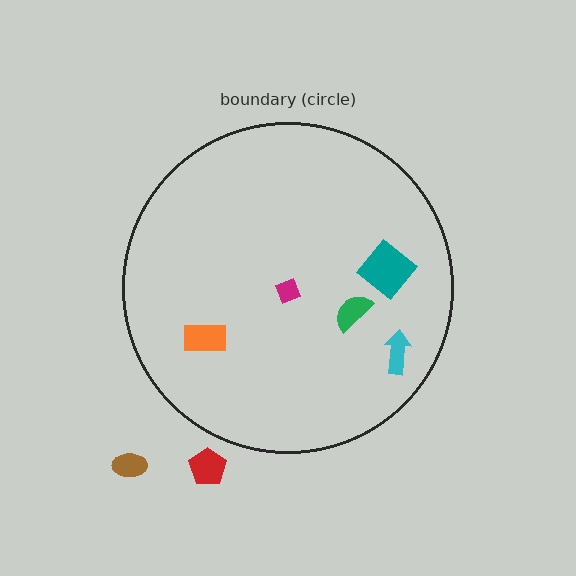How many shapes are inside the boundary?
5 inside, 2 outside.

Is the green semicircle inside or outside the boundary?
Inside.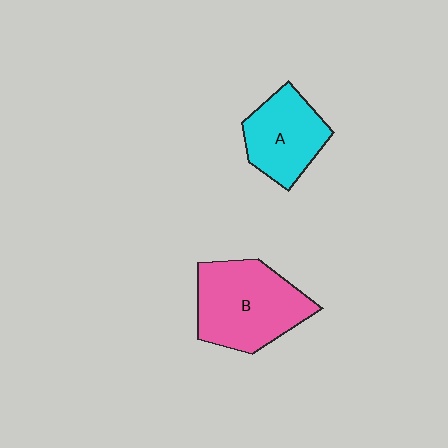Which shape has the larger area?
Shape B (pink).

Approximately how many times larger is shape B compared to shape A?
Approximately 1.4 times.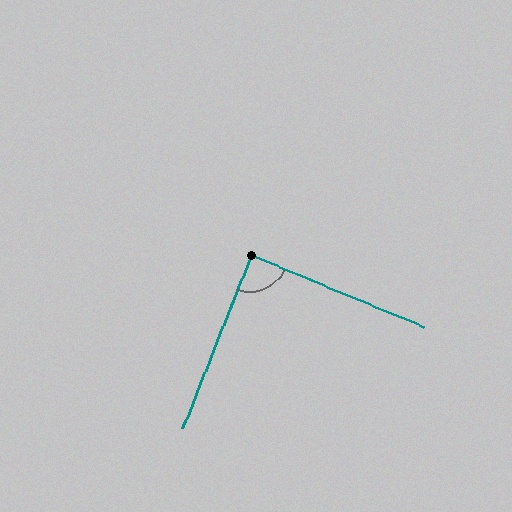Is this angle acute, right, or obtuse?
It is approximately a right angle.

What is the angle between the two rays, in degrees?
Approximately 89 degrees.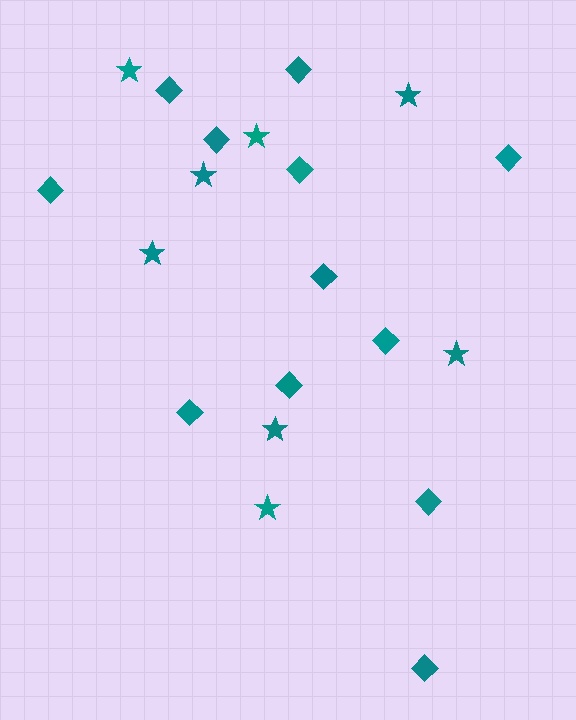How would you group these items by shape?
There are 2 groups: one group of diamonds (12) and one group of stars (8).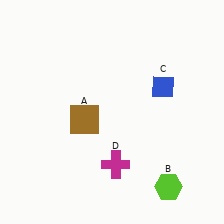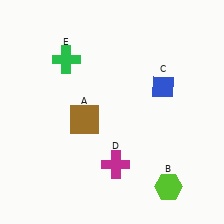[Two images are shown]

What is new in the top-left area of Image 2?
A green cross (E) was added in the top-left area of Image 2.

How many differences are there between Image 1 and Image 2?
There is 1 difference between the two images.